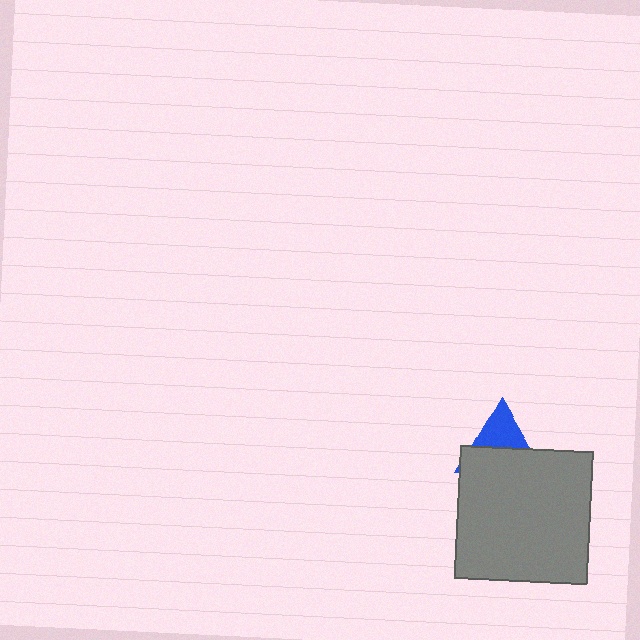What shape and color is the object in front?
The object in front is a gray square.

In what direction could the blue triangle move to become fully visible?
The blue triangle could move up. That would shift it out from behind the gray square entirely.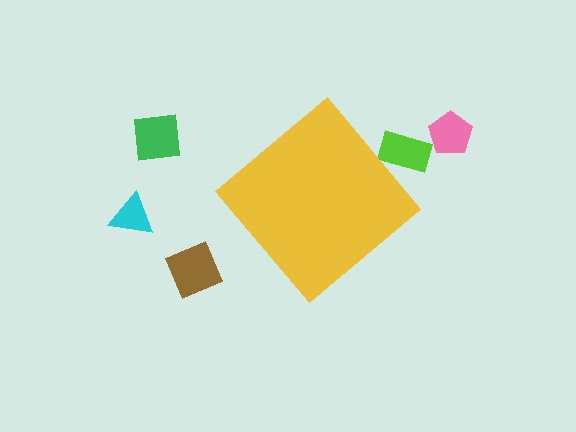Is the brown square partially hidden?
No, the brown square is fully visible.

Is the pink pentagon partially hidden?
No, the pink pentagon is fully visible.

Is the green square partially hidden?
No, the green square is fully visible.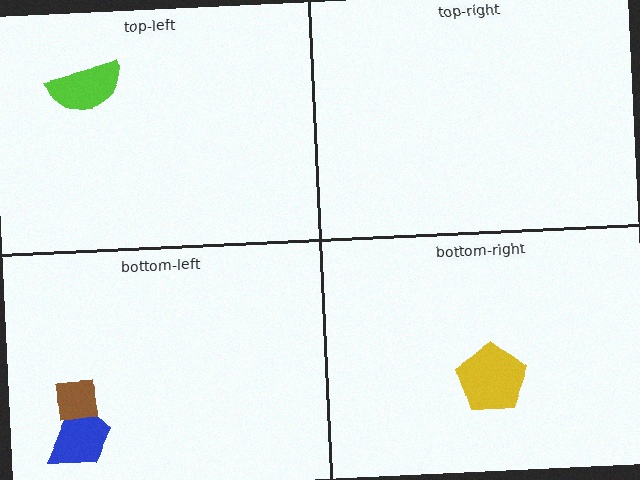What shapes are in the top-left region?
The lime semicircle.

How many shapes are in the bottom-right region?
1.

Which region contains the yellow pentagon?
The bottom-right region.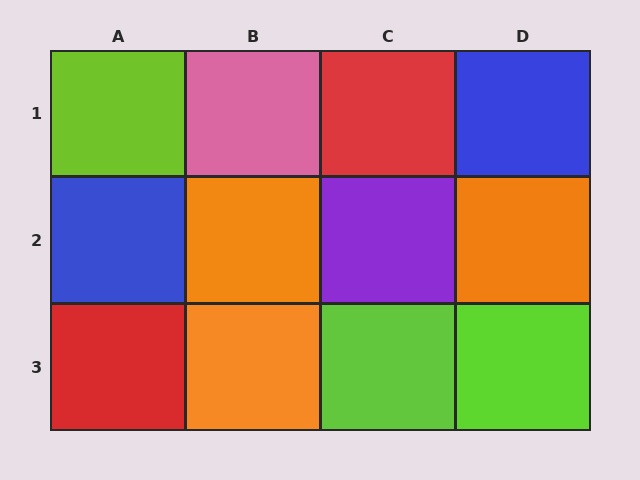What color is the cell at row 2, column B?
Orange.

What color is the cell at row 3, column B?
Orange.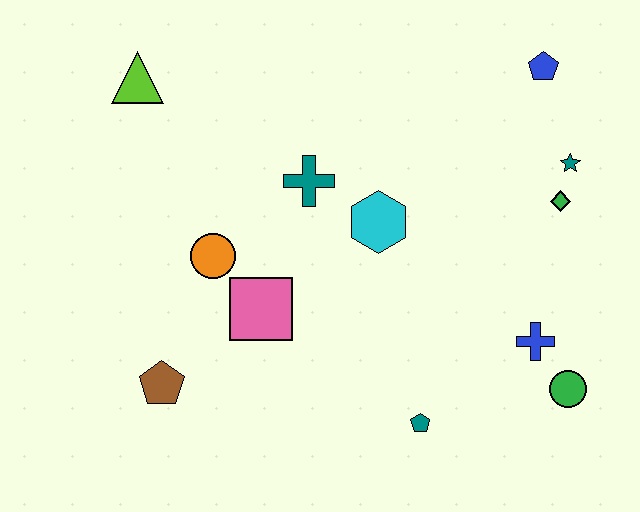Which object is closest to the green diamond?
The teal star is closest to the green diamond.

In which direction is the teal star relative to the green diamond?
The teal star is above the green diamond.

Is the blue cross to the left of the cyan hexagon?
No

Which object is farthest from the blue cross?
The lime triangle is farthest from the blue cross.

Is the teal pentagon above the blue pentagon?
No